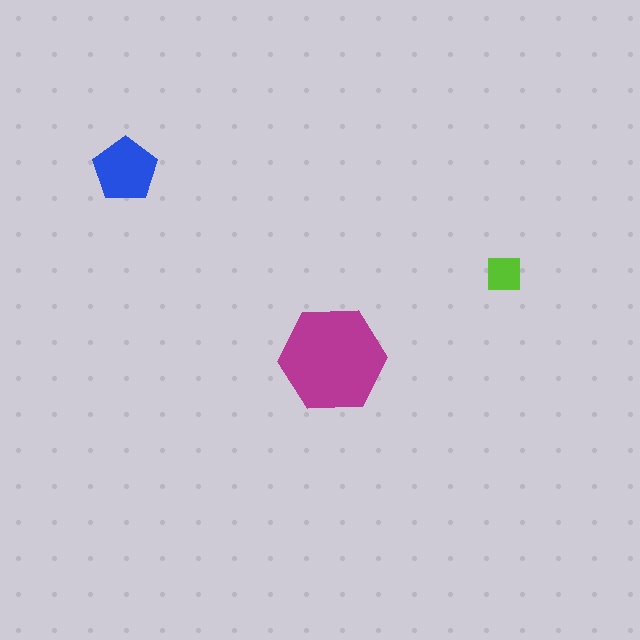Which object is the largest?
The magenta hexagon.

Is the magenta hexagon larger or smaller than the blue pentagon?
Larger.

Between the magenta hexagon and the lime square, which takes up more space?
The magenta hexagon.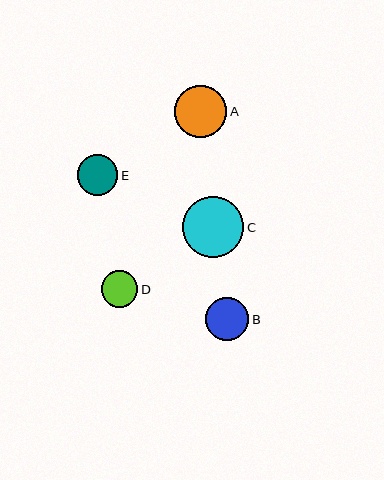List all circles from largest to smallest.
From largest to smallest: C, A, B, E, D.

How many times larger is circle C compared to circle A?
Circle C is approximately 1.2 times the size of circle A.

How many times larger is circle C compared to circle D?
Circle C is approximately 1.7 times the size of circle D.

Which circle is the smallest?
Circle D is the smallest with a size of approximately 37 pixels.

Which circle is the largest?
Circle C is the largest with a size of approximately 61 pixels.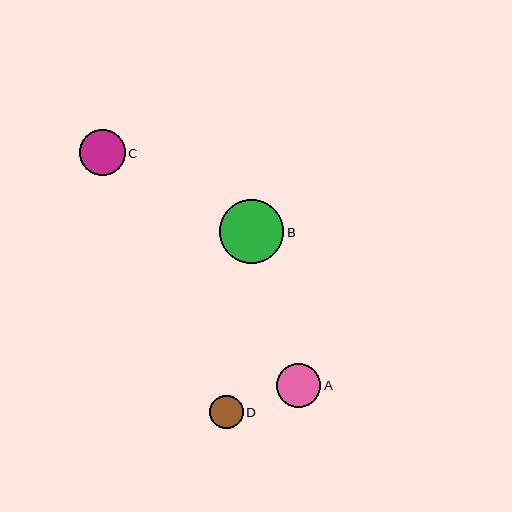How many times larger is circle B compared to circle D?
Circle B is approximately 1.9 times the size of circle D.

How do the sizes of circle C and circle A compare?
Circle C and circle A are approximately the same size.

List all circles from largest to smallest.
From largest to smallest: B, C, A, D.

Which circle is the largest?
Circle B is the largest with a size of approximately 64 pixels.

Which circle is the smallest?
Circle D is the smallest with a size of approximately 33 pixels.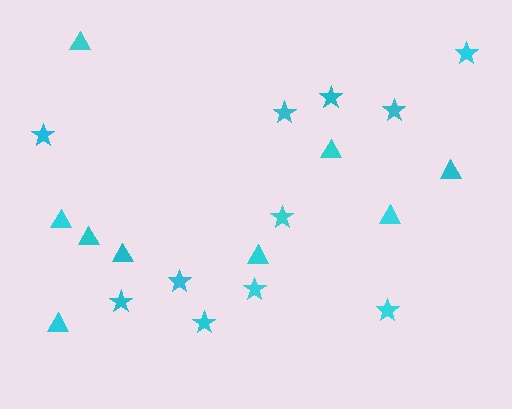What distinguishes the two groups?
There are 2 groups: one group of triangles (9) and one group of stars (11).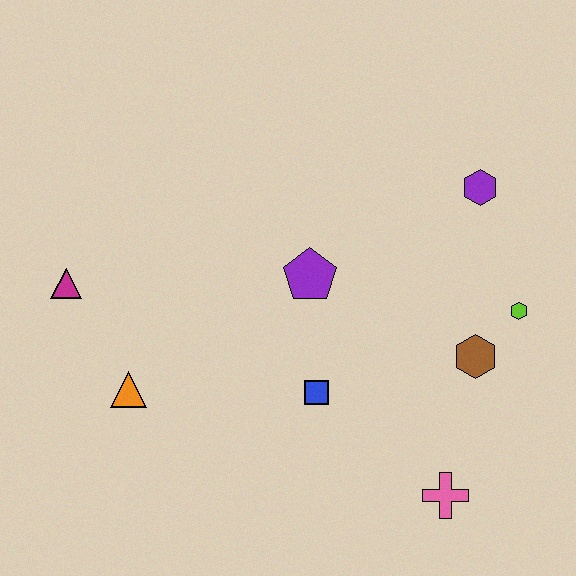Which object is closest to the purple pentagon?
The blue square is closest to the purple pentagon.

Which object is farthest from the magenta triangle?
The lime hexagon is farthest from the magenta triangle.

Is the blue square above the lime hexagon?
No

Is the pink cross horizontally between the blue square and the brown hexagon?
Yes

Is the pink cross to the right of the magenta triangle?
Yes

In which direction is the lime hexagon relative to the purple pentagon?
The lime hexagon is to the right of the purple pentagon.